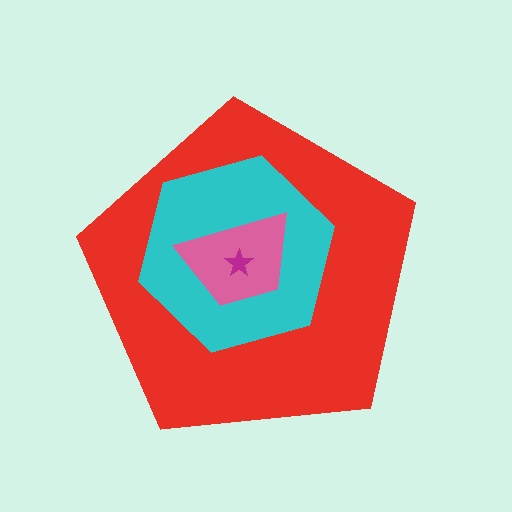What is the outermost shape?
The red pentagon.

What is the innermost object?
The magenta star.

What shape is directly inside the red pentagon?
The cyan hexagon.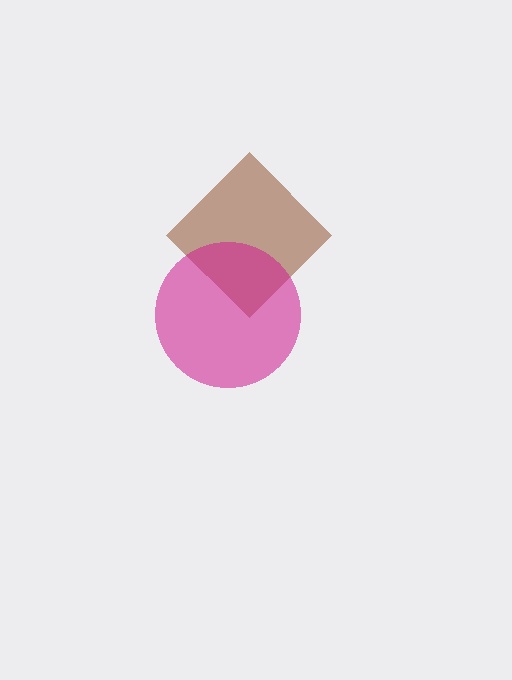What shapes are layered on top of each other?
The layered shapes are: a brown diamond, a magenta circle.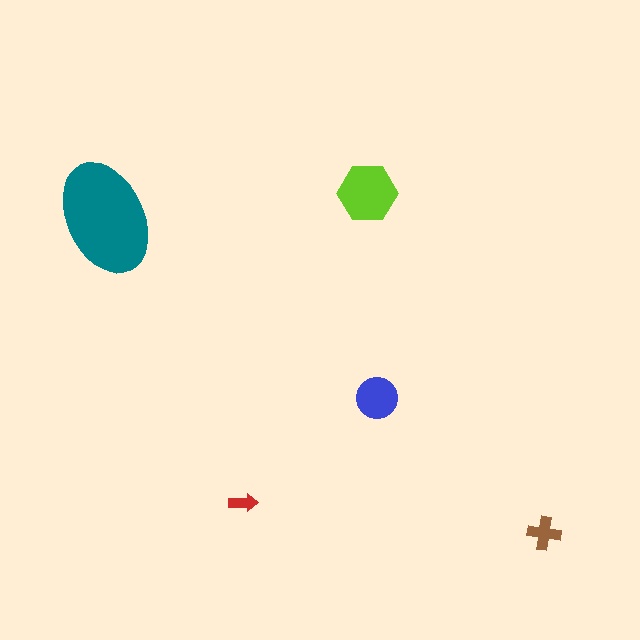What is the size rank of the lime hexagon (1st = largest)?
2nd.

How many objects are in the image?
There are 5 objects in the image.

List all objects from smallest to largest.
The red arrow, the brown cross, the blue circle, the lime hexagon, the teal ellipse.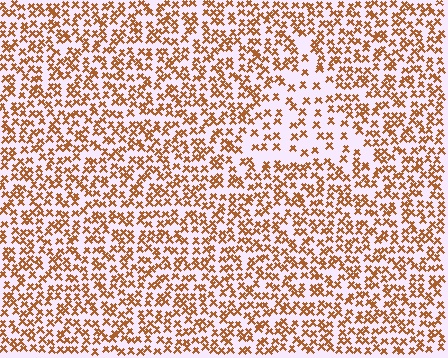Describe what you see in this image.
The image contains small brown elements arranged at two different densities. A triangle-shaped region is visible where the elements are less densely packed than the surrounding area.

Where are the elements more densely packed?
The elements are more densely packed outside the triangle boundary.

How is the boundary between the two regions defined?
The boundary is defined by a change in element density (approximately 2.0x ratio). All elements are the same color, size, and shape.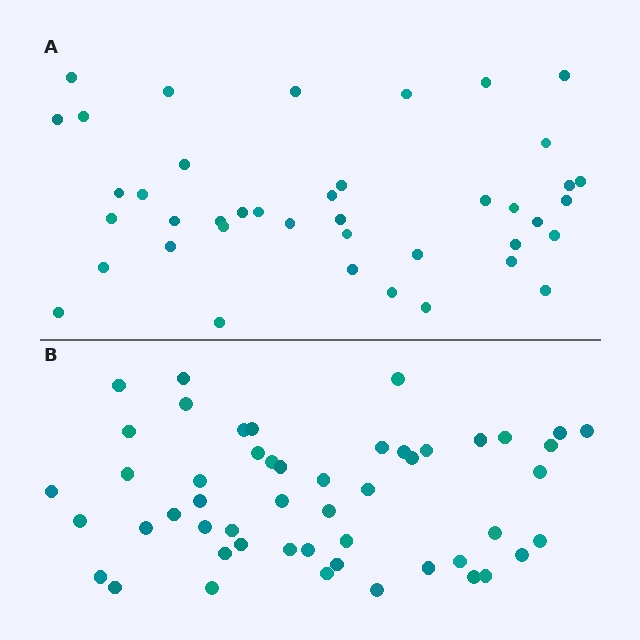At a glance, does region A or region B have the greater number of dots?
Region B (the bottom region) has more dots.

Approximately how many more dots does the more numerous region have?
Region B has roughly 10 or so more dots than region A.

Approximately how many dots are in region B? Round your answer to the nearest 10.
About 50 dots. (The exact count is 51, which rounds to 50.)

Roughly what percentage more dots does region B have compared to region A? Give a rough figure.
About 25% more.